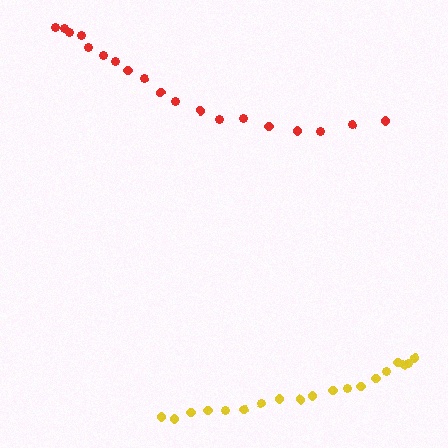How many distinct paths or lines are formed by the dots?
There are 2 distinct paths.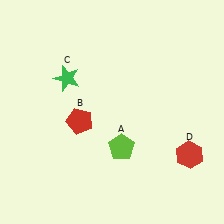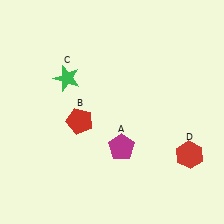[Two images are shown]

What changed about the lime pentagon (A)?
In Image 1, A is lime. In Image 2, it changed to magenta.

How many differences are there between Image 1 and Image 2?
There is 1 difference between the two images.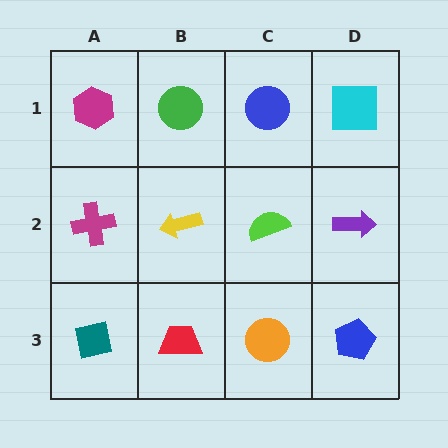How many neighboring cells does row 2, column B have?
4.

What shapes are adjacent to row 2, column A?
A magenta hexagon (row 1, column A), a teal square (row 3, column A), a yellow arrow (row 2, column B).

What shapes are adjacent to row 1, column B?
A yellow arrow (row 2, column B), a magenta hexagon (row 1, column A), a blue circle (row 1, column C).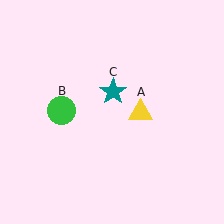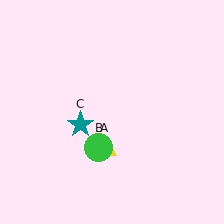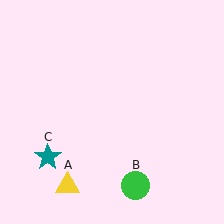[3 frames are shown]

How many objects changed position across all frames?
3 objects changed position: yellow triangle (object A), green circle (object B), teal star (object C).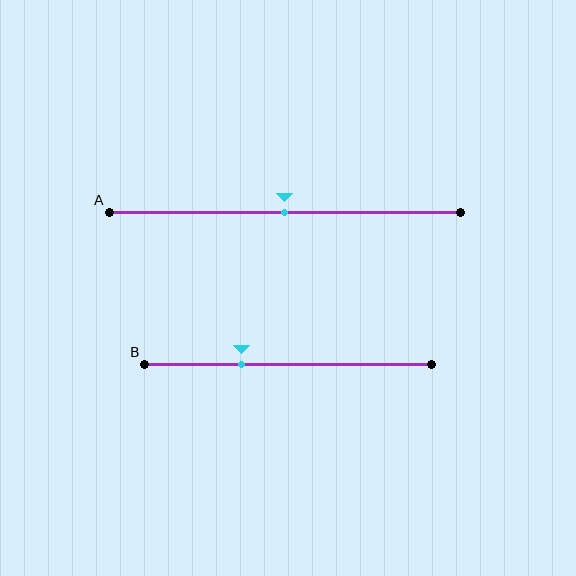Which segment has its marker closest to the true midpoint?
Segment A has its marker closest to the true midpoint.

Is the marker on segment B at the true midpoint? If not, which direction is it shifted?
No, the marker on segment B is shifted to the left by about 16% of the segment length.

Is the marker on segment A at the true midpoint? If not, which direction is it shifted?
Yes, the marker on segment A is at the true midpoint.